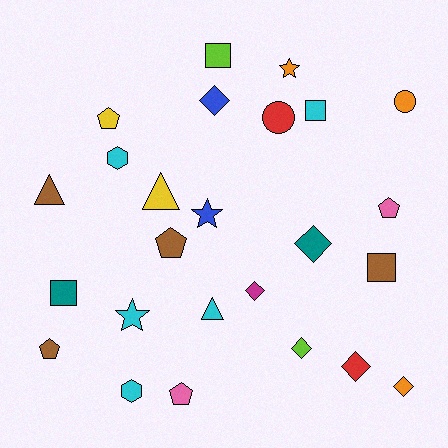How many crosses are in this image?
There are no crosses.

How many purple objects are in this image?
There are no purple objects.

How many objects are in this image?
There are 25 objects.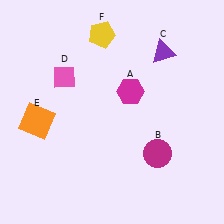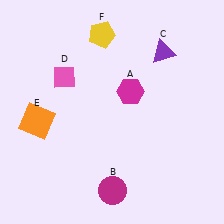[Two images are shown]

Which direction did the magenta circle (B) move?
The magenta circle (B) moved left.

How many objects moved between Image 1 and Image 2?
1 object moved between the two images.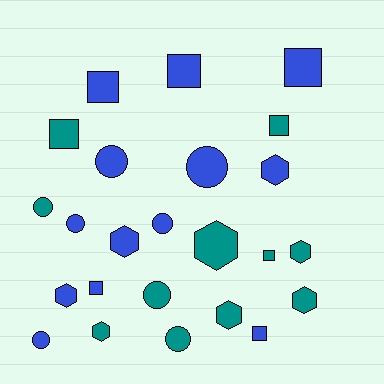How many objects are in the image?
There are 24 objects.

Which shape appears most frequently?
Circle, with 8 objects.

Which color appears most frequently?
Blue, with 13 objects.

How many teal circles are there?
There are 3 teal circles.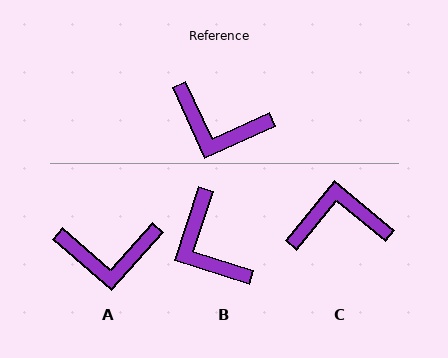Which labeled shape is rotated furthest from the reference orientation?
C, about 154 degrees away.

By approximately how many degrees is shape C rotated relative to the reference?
Approximately 154 degrees clockwise.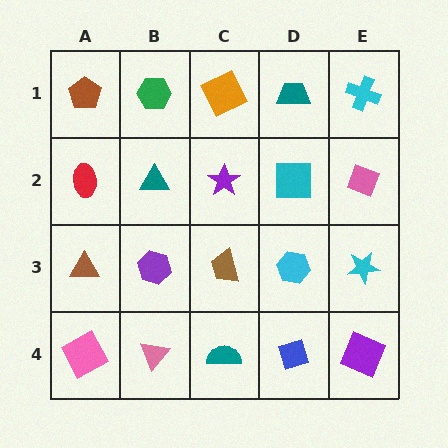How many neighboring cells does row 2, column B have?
4.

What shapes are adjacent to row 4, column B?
A purple hexagon (row 3, column B), a pink square (row 4, column A), a teal semicircle (row 4, column C).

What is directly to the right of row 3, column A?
A purple hexagon.